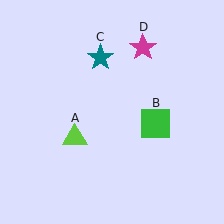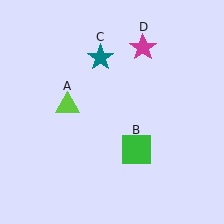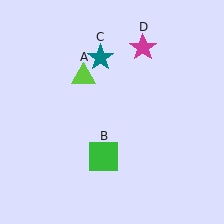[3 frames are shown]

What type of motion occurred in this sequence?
The lime triangle (object A), green square (object B) rotated clockwise around the center of the scene.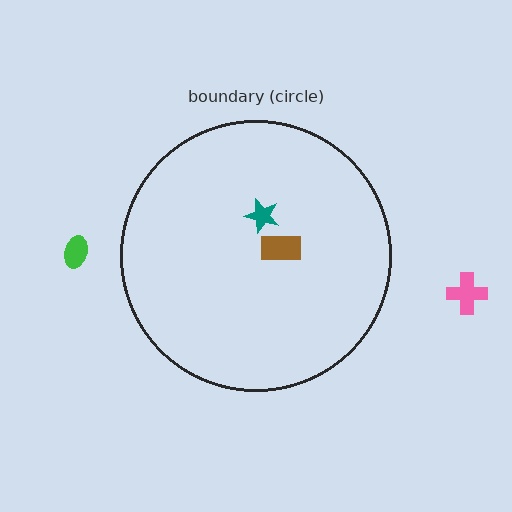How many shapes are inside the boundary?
2 inside, 2 outside.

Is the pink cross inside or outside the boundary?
Outside.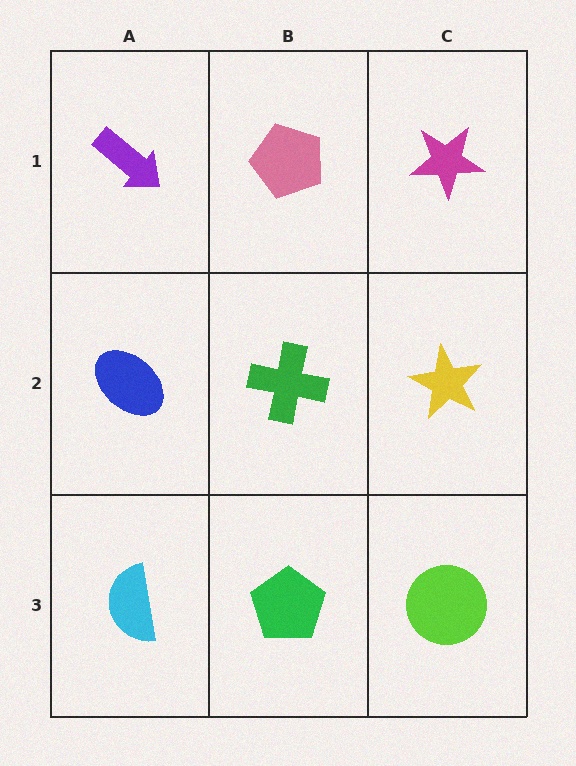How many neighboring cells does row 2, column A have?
3.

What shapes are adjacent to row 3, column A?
A blue ellipse (row 2, column A), a green pentagon (row 3, column B).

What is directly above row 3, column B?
A green cross.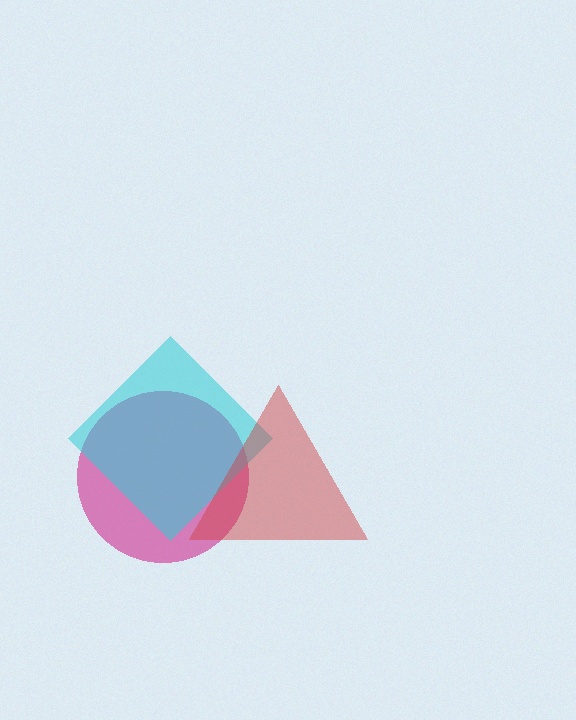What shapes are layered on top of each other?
The layered shapes are: a magenta circle, a cyan diamond, a red triangle.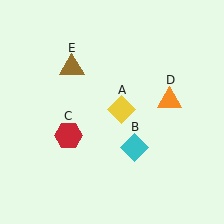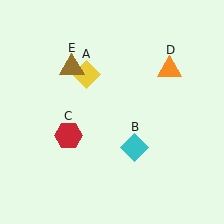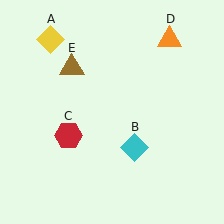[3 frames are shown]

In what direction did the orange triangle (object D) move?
The orange triangle (object D) moved up.